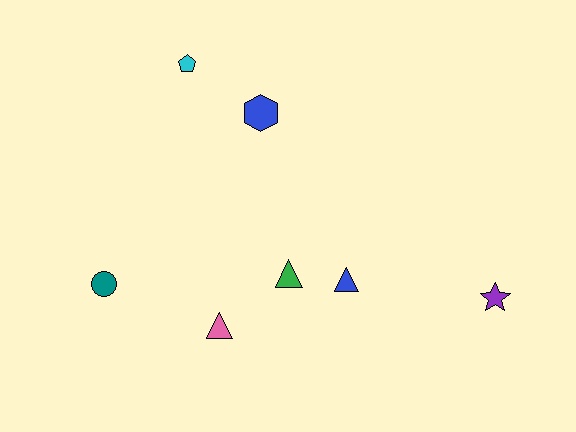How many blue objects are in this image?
There are 2 blue objects.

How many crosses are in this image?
There are no crosses.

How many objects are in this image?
There are 7 objects.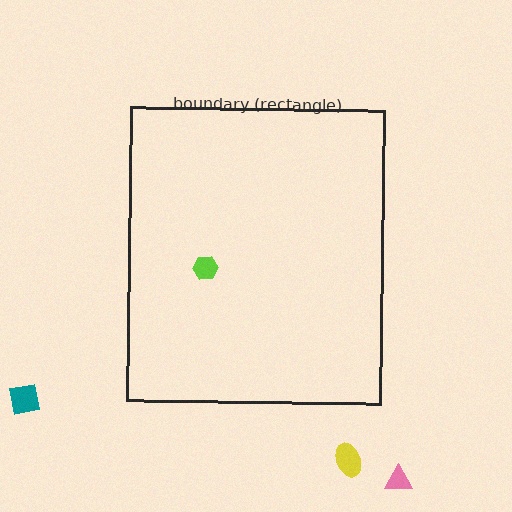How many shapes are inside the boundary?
1 inside, 3 outside.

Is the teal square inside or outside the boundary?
Outside.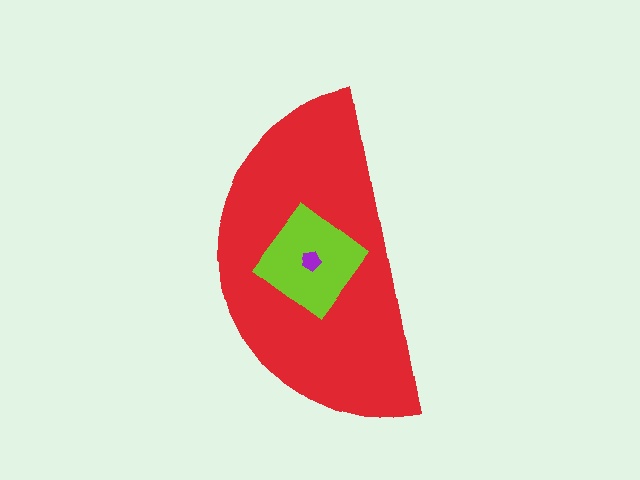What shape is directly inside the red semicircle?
The lime diamond.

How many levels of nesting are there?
3.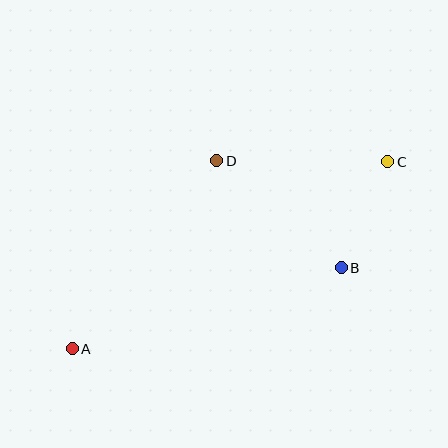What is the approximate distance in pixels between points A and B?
The distance between A and B is approximately 281 pixels.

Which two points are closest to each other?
Points B and C are closest to each other.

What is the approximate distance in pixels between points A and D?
The distance between A and D is approximately 237 pixels.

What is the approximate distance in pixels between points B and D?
The distance between B and D is approximately 164 pixels.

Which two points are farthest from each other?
Points A and C are farthest from each other.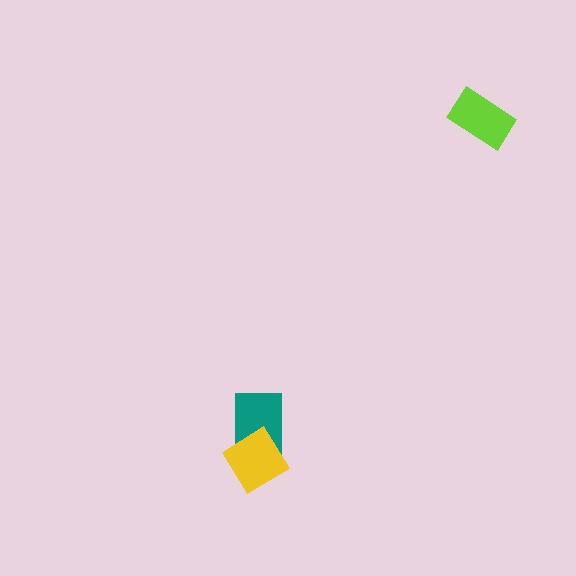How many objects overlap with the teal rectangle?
1 object overlaps with the teal rectangle.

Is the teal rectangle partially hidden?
Yes, it is partially covered by another shape.